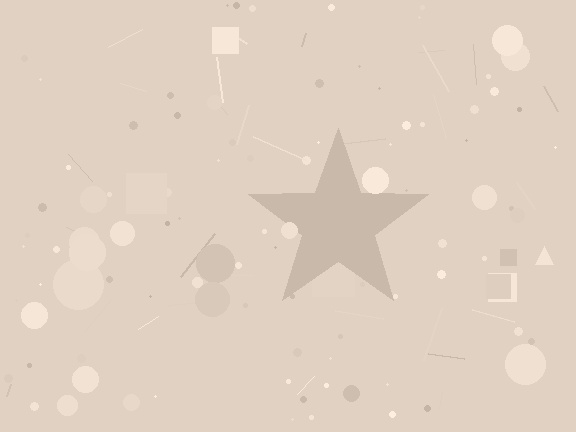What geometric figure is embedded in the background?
A star is embedded in the background.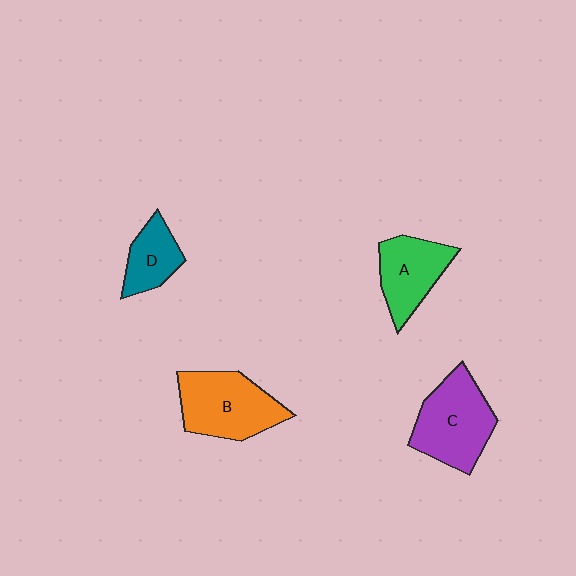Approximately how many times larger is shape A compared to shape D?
Approximately 1.4 times.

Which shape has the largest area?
Shape C (purple).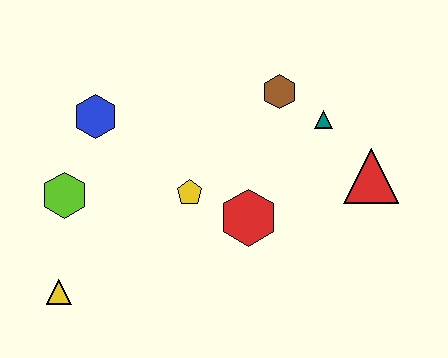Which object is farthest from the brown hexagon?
The yellow triangle is farthest from the brown hexagon.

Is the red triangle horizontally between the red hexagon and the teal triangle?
No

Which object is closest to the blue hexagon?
The lime hexagon is closest to the blue hexagon.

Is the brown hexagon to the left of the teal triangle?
Yes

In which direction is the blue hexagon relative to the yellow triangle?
The blue hexagon is above the yellow triangle.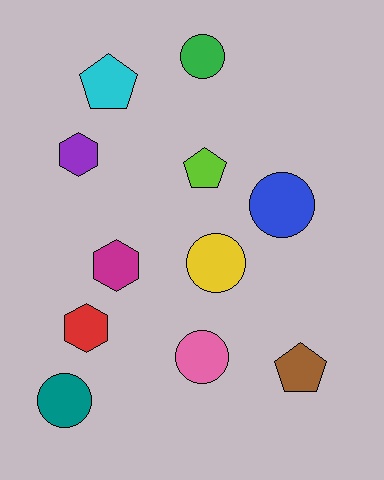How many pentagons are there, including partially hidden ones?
There are 3 pentagons.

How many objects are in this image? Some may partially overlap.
There are 11 objects.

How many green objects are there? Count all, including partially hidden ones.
There is 1 green object.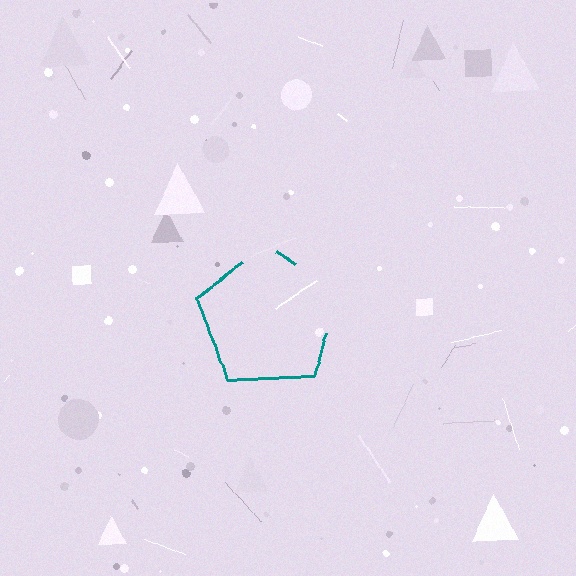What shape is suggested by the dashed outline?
The dashed outline suggests a pentagon.